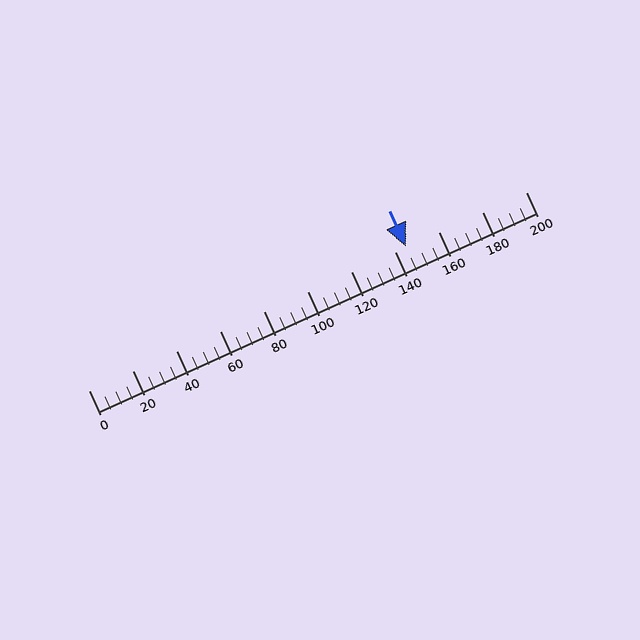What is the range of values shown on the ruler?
The ruler shows values from 0 to 200.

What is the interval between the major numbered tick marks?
The major tick marks are spaced 20 units apart.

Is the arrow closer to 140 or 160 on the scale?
The arrow is closer to 140.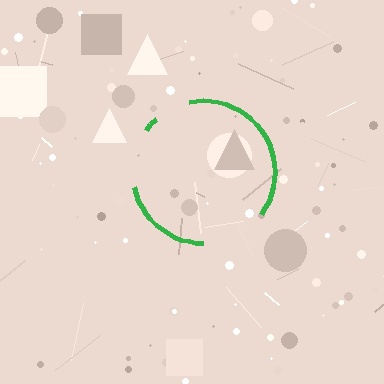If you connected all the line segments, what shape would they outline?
They would outline a circle.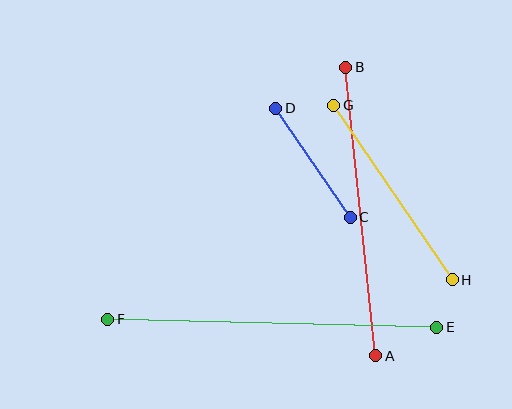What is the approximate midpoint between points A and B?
The midpoint is at approximately (361, 211) pixels.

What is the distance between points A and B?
The distance is approximately 290 pixels.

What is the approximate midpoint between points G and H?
The midpoint is at approximately (393, 192) pixels.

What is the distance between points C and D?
The distance is approximately 133 pixels.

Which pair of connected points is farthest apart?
Points E and F are farthest apart.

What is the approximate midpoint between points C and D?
The midpoint is at approximately (313, 163) pixels.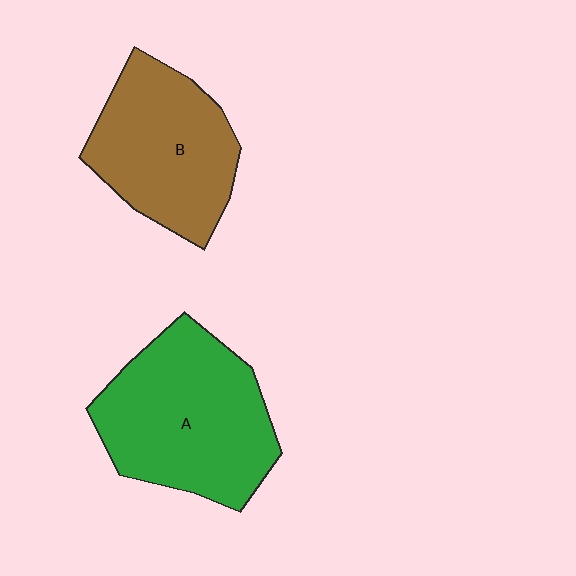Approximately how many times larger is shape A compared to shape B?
Approximately 1.2 times.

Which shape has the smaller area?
Shape B (brown).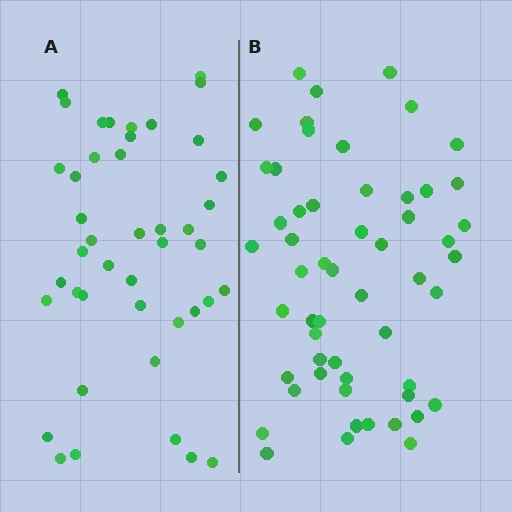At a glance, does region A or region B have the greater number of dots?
Region B (the right region) has more dots.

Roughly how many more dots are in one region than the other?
Region B has roughly 12 or so more dots than region A.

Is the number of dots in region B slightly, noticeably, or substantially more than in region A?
Region B has noticeably more, but not dramatically so. The ratio is roughly 1.3 to 1.